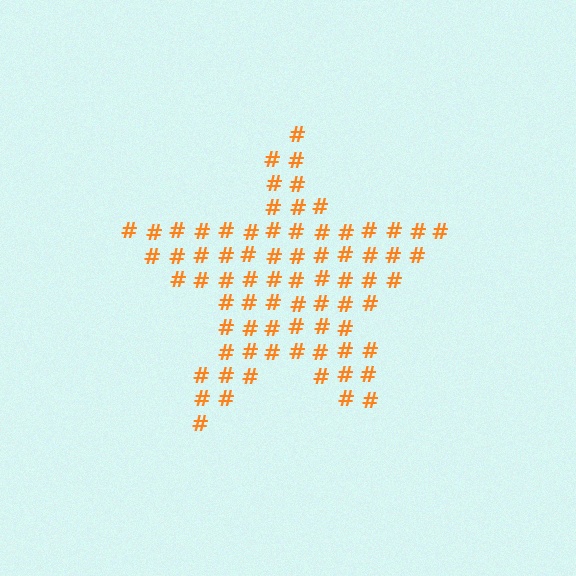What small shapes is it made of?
It is made of small hash symbols.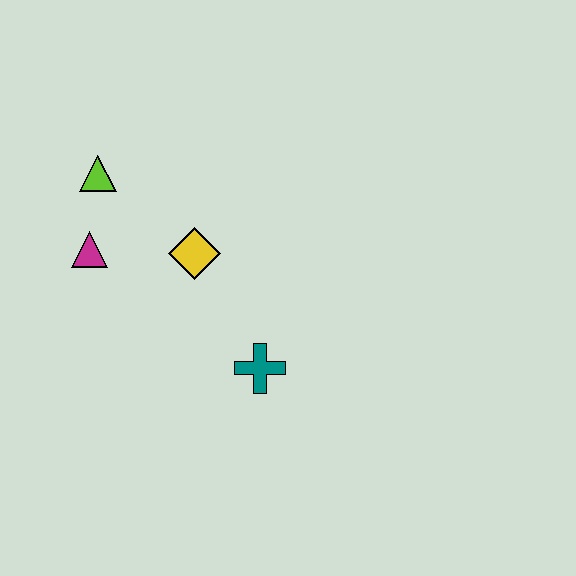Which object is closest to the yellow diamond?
The magenta triangle is closest to the yellow diamond.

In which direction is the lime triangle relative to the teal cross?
The lime triangle is above the teal cross.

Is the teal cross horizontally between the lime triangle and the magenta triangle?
No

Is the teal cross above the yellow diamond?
No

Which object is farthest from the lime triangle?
The teal cross is farthest from the lime triangle.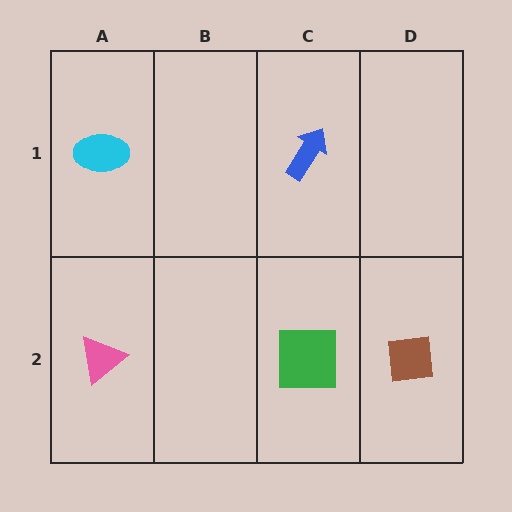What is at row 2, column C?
A green square.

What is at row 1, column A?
A cyan ellipse.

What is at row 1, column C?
A blue arrow.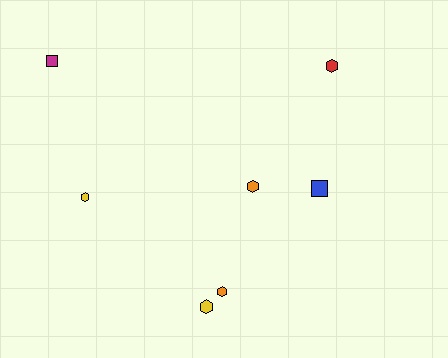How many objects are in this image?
There are 7 objects.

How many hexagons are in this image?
There are 5 hexagons.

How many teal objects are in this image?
There are no teal objects.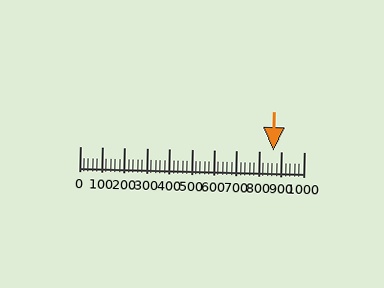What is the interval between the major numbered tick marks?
The major tick marks are spaced 100 units apart.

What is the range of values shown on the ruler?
The ruler shows values from 0 to 1000.